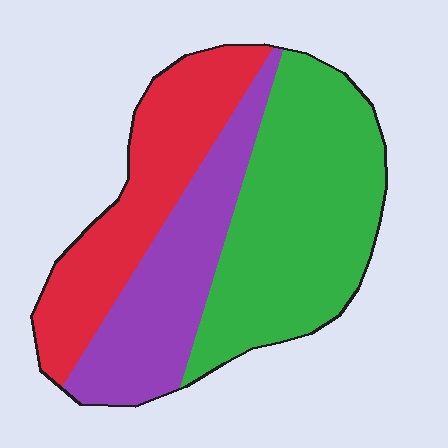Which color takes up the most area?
Green, at roughly 45%.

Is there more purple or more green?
Green.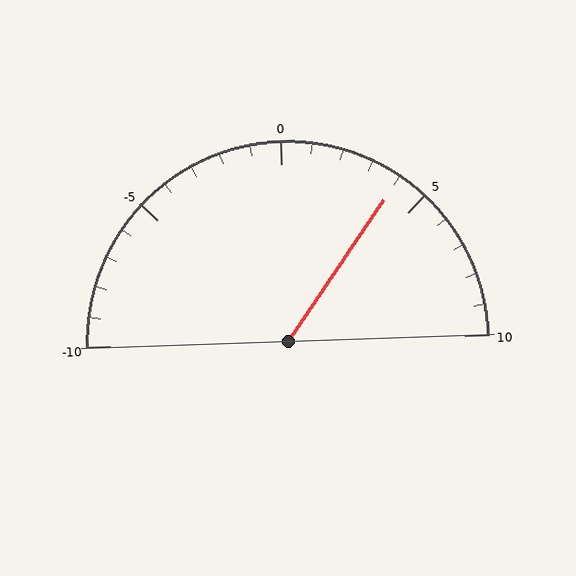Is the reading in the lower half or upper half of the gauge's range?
The reading is in the upper half of the range (-10 to 10).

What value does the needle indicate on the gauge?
The needle indicates approximately 4.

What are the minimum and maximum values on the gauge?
The gauge ranges from -10 to 10.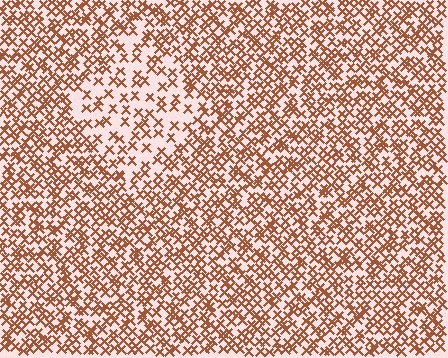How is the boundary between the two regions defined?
The boundary is defined by a change in element density (approximately 2.0x ratio). All elements are the same color, size, and shape.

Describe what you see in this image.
The image contains small brown elements arranged at two different densities. A diamond-shaped region is visible where the elements are less densely packed than the surrounding area.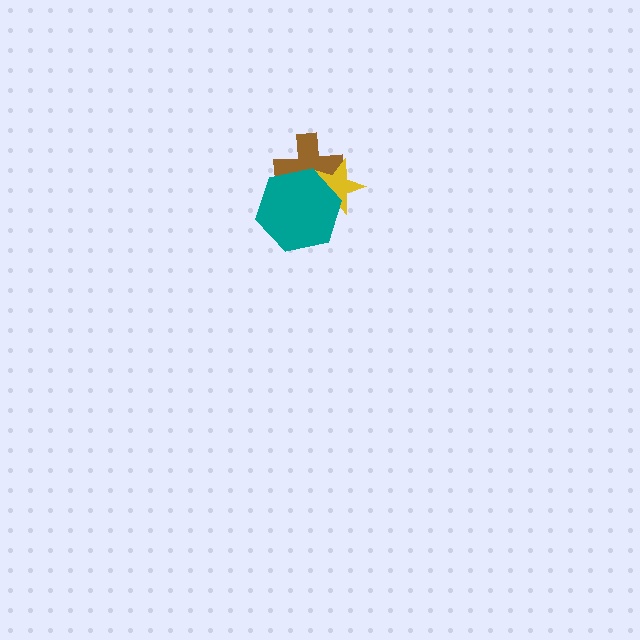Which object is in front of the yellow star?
The teal hexagon is in front of the yellow star.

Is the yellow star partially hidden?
Yes, it is partially covered by another shape.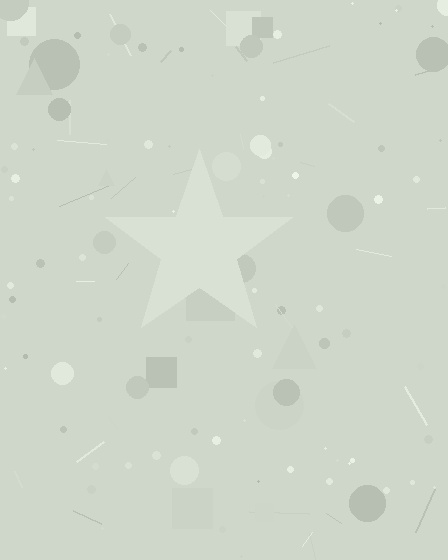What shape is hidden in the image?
A star is hidden in the image.